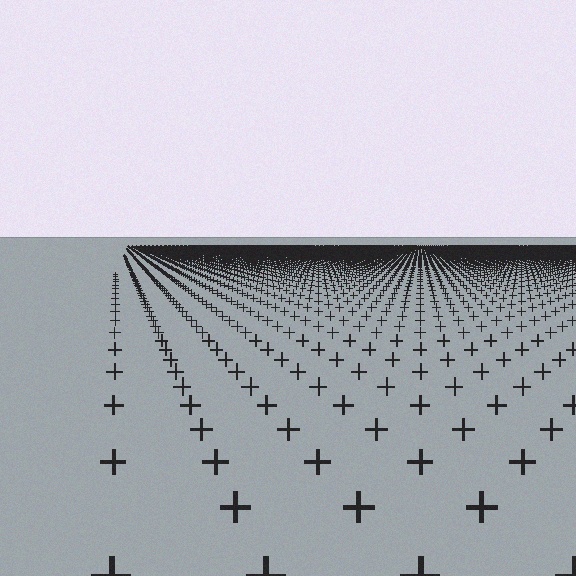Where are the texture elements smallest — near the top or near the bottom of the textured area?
Near the top.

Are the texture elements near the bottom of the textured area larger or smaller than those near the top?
Larger. Near the bottom, elements are closer to the viewer and appear at a bigger on-screen size.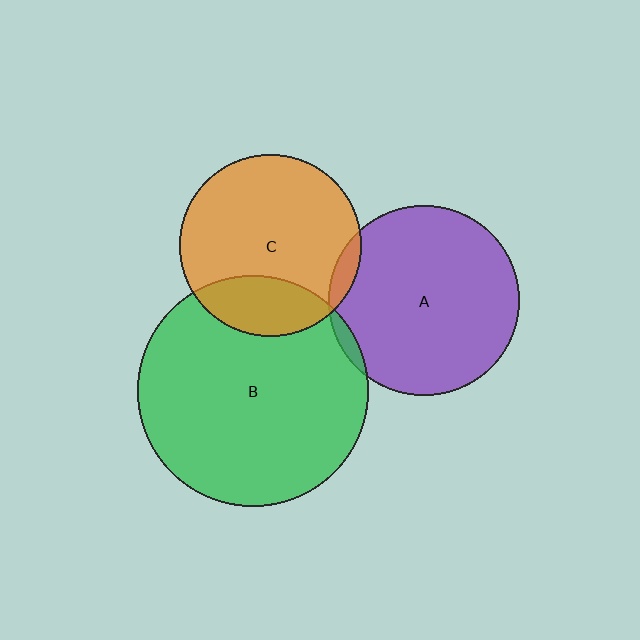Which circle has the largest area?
Circle B (green).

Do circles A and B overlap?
Yes.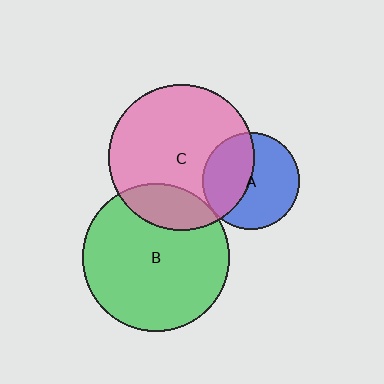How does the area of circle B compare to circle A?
Approximately 2.3 times.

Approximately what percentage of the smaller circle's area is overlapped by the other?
Approximately 20%.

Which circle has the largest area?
Circle B (green).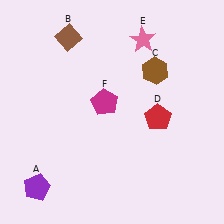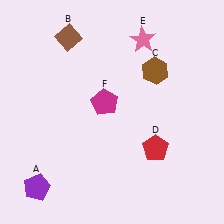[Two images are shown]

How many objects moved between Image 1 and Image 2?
1 object moved between the two images.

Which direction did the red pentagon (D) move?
The red pentagon (D) moved down.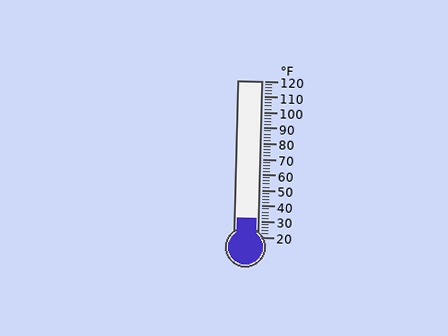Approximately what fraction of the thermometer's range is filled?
The thermometer is filled to approximately 10% of its range.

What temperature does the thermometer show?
The thermometer shows approximately 32°F.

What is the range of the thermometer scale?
The thermometer scale ranges from 20°F to 120°F.